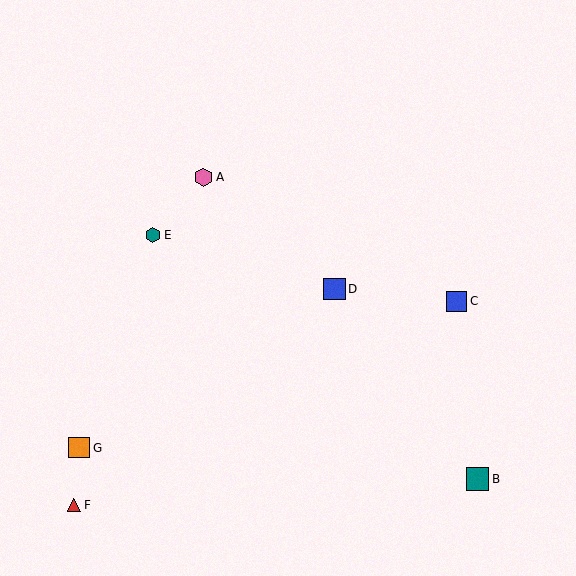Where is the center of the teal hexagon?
The center of the teal hexagon is at (153, 235).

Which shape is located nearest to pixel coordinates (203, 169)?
The pink hexagon (labeled A) at (204, 177) is nearest to that location.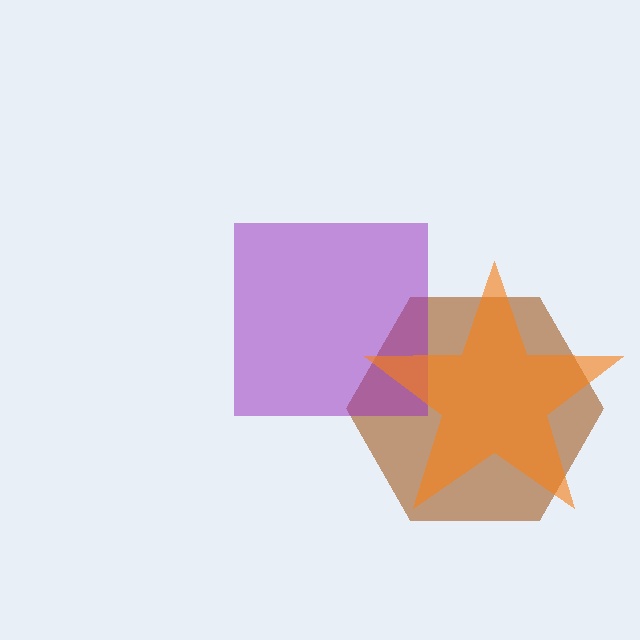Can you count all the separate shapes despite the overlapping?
Yes, there are 3 separate shapes.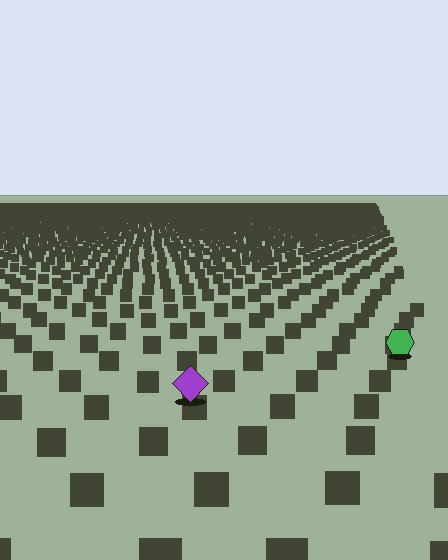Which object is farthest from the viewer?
The green hexagon is farthest from the viewer. It appears smaller and the ground texture around it is denser.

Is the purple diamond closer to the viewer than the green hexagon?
Yes. The purple diamond is closer — you can tell from the texture gradient: the ground texture is coarser near it.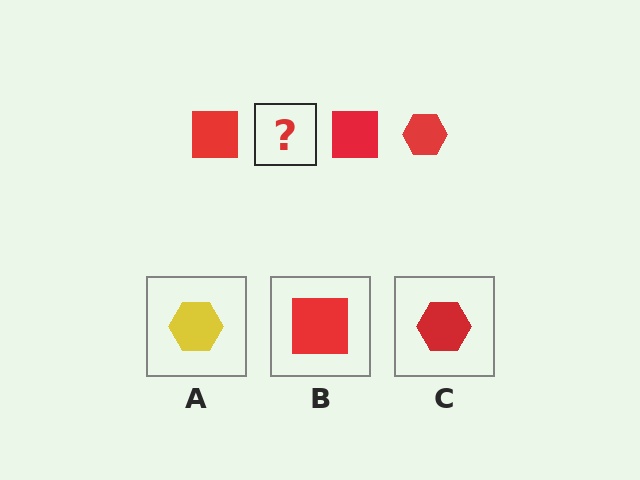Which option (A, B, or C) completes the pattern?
C.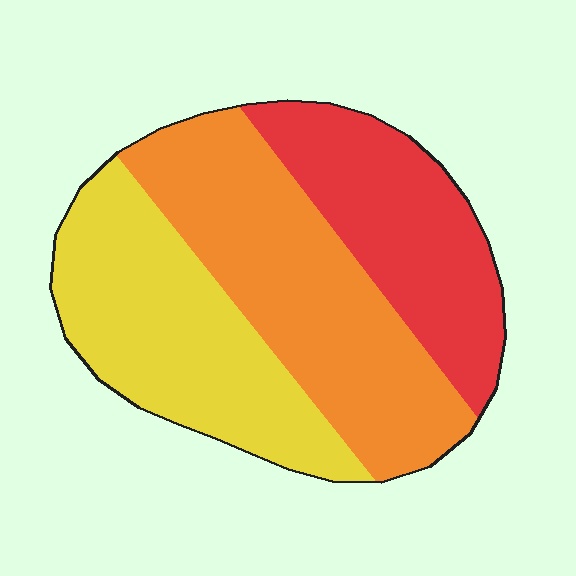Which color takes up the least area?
Red, at roughly 25%.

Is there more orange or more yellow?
Orange.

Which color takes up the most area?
Orange, at roughly 40%.